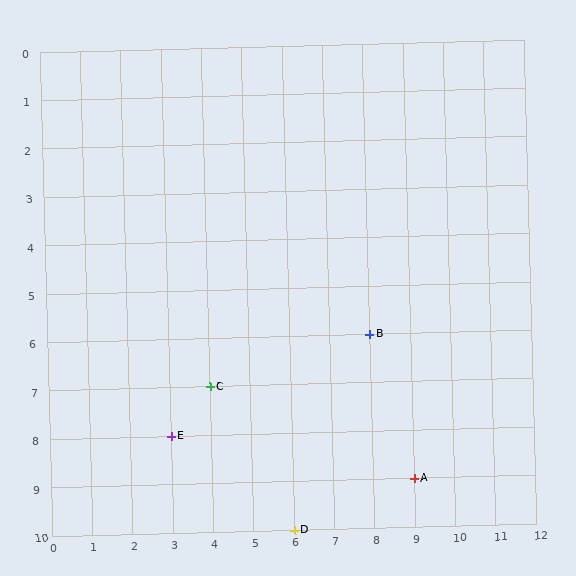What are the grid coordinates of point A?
Point A is at grid coordinates (9, 9).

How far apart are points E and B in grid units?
Points E and B are 5 columns and 2 rows apart (about 5.4 grid units diagonally).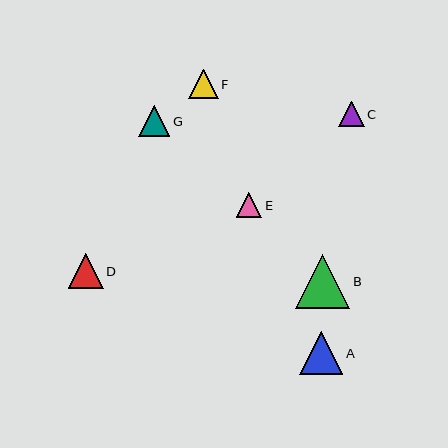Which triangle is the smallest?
Triangle C is the smallest with a size of approximately 25 pixels.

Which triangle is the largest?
Triangle B is the largest with a size of approximately 54 pixels.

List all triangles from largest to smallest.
From largest to smallest: B, A, D, G, F, E, C.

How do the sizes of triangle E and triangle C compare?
Triangle E and triangle C are approximately the same size.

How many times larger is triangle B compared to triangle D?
Triangle B is approximately 1.6 times the size of triangle D.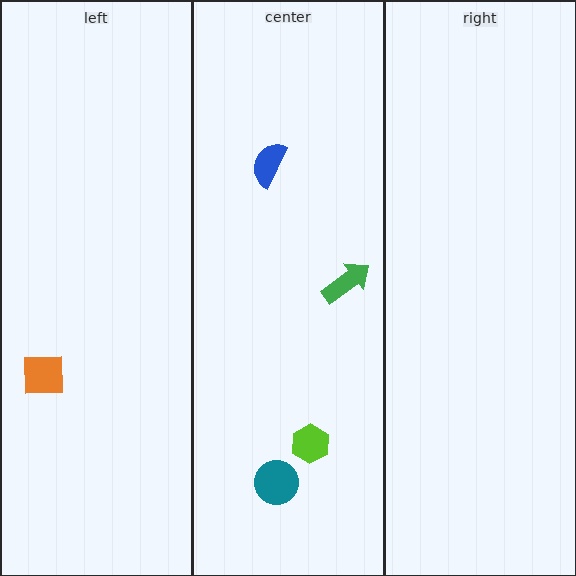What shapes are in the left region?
The orange square.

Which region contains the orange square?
The left region.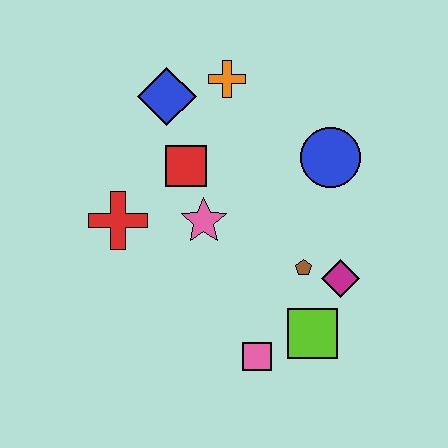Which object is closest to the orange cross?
The blue diamond is closest to the orange cross.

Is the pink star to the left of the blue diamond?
No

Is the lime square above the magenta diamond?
No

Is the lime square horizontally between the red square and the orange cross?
No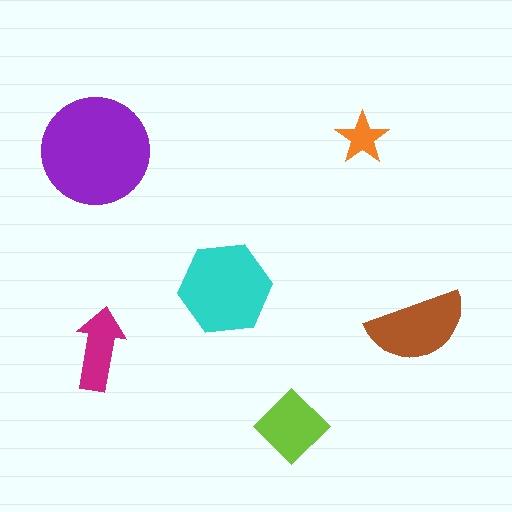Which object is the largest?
The purple circle.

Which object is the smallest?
The orange star.